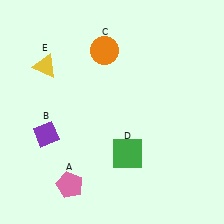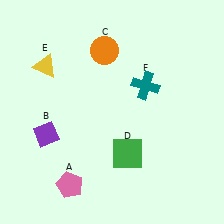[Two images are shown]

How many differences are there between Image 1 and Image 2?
There is 1 difference between the two images.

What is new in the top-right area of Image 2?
A teal cross (F) was added in the top-right area of Image 2.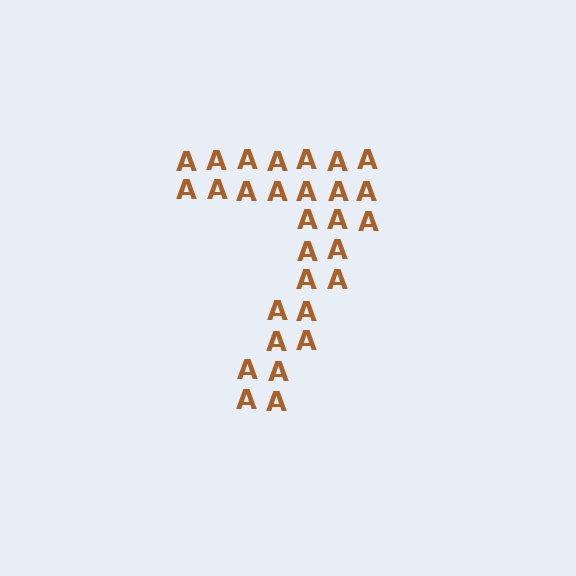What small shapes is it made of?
It is made of small letter A's.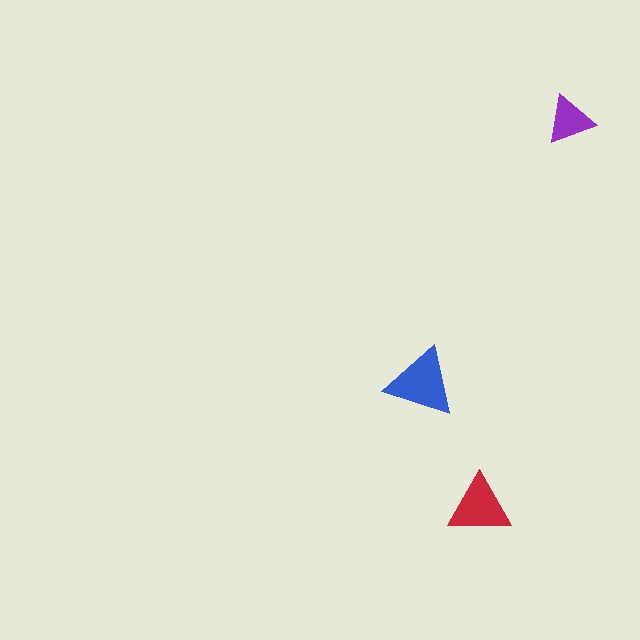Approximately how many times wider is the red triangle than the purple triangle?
About 1.5 times wider.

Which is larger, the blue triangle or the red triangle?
The blue one.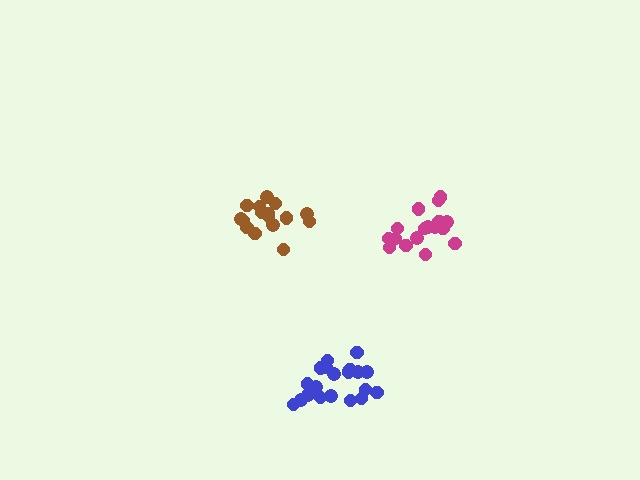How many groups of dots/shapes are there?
There are 3 groups.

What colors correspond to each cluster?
The clusters are colored: brown, magenta, blue.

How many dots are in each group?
Group 1: 16 dots, Group 2: 17 dots, Group 3: 20 dots (53 total).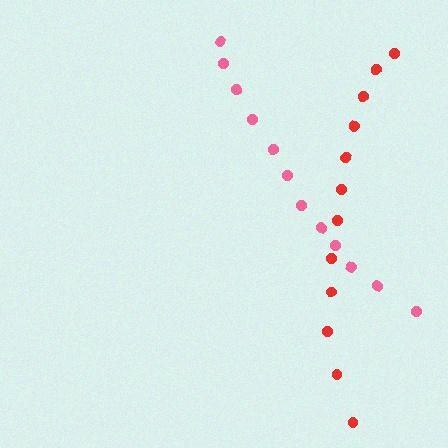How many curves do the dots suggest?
There are 2 distinct paths.